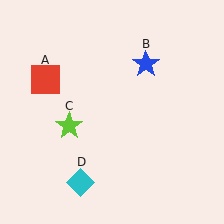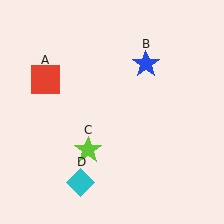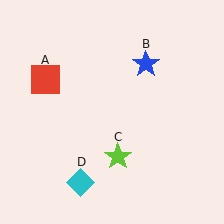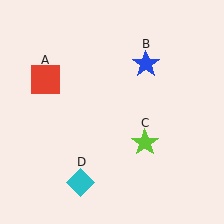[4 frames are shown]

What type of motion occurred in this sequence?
The lime star (object C) rotated counterclockwise around the center of the scene.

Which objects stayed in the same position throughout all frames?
Red square (object A) and blue star (object B) and cyan diamond (object D) remained stationary.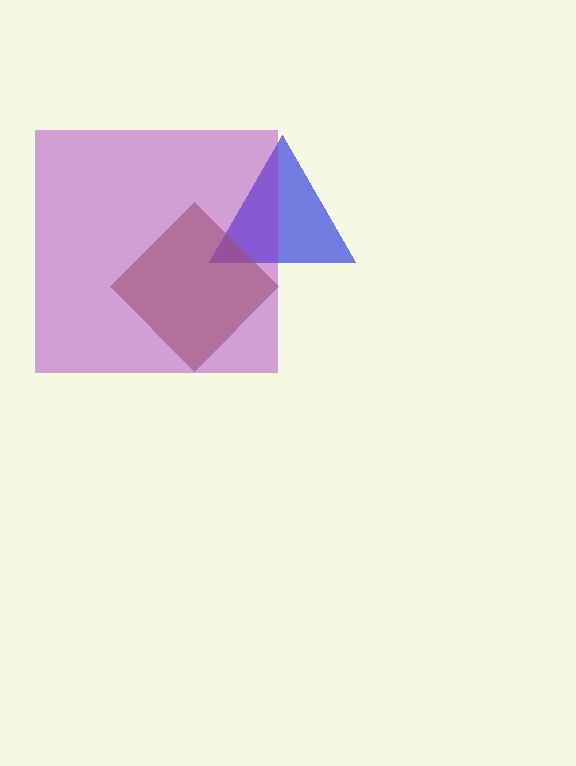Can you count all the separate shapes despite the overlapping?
Yes, there are 3 separate shapes.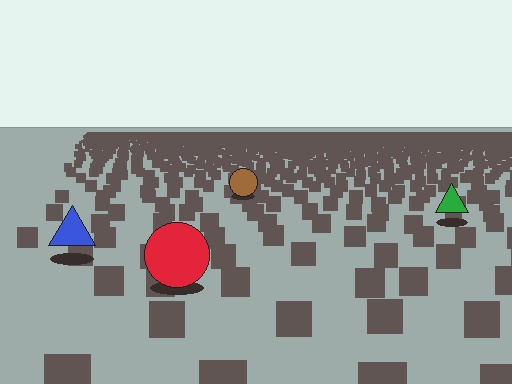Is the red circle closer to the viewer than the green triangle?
Yes. The red circle is closer — you can tell from the texture gradient: the ground texture is coarser near it.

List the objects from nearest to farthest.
From nearest to farthest: the red circle, the blue triangle, the green triangle, the brown circle.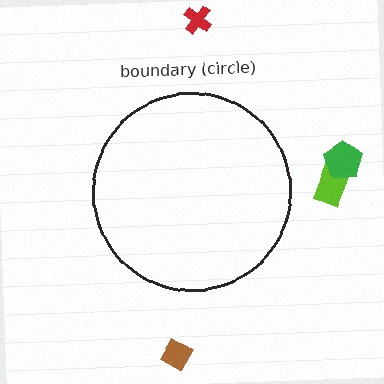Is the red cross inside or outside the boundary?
Outside.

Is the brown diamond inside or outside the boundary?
Outside.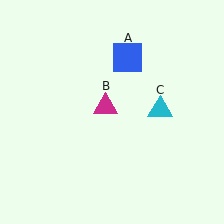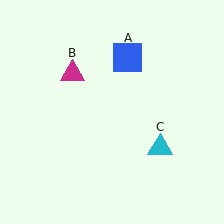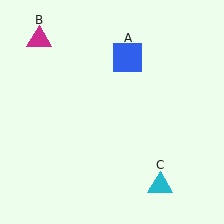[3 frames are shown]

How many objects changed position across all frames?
2 objects changed position: magenta triangle (object B), cyan triangle (object C).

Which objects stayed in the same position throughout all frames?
Blue square (object A) remained stationary.